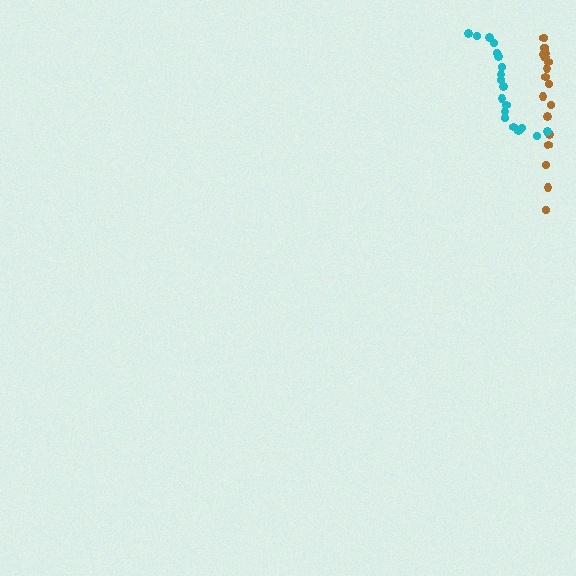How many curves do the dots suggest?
There are 2 distinct paths.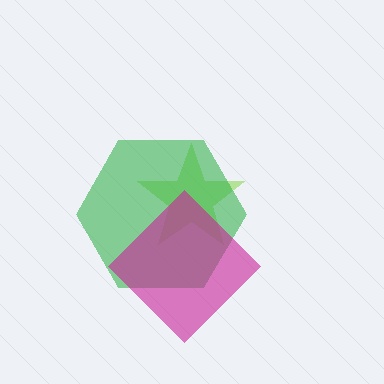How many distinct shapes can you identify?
There are 3 distinct shapes: a lime star, a green hexagon, a magenta diamond.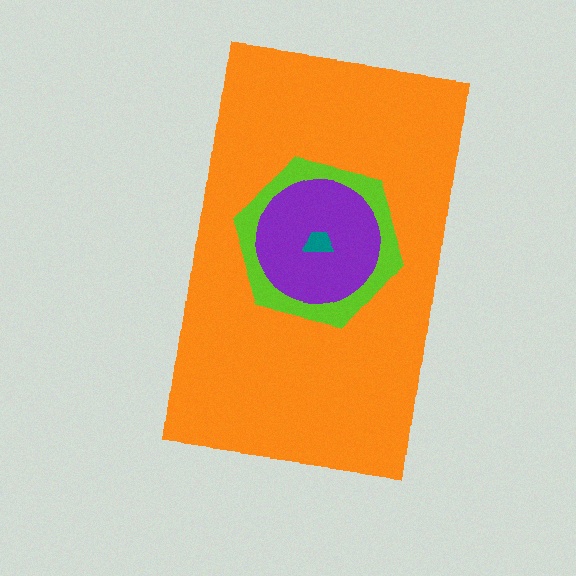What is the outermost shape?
The orange rectangle.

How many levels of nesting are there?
4.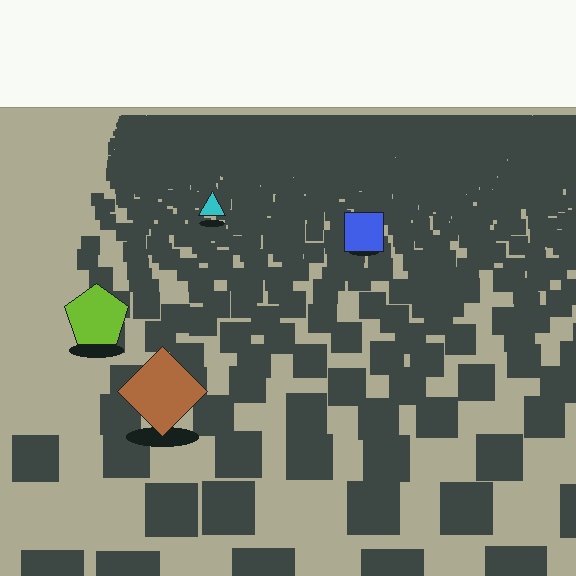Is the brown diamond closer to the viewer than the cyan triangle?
Yes. The brown diamond is closer — you can tell from the texture gradient: the ground texture is coarser near it.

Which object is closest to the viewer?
The brown diamond is closest. The texture marks near it are larger and more spread out.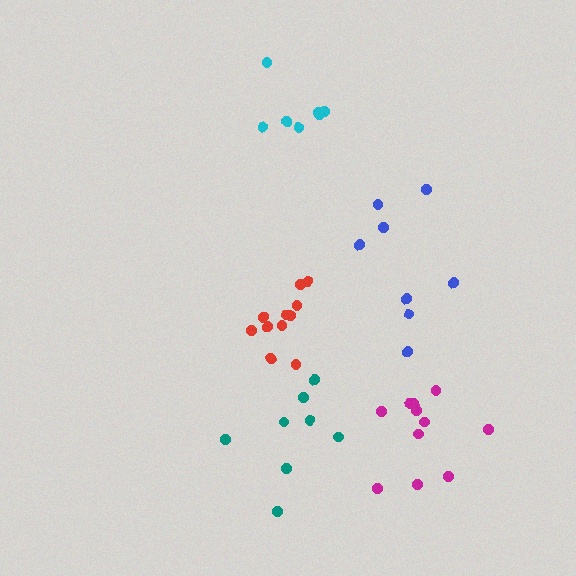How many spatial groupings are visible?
There are 5 spatial groupings.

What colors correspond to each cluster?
The clusters are colored: teal, magenta, red, cyan, blue.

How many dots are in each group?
Group 1: 8 dots, Group 2: 11 dots, Group 3: 11 dots, Group 4: 7 dots, Group 5: 8 dots (45 total).